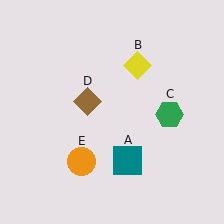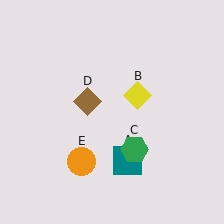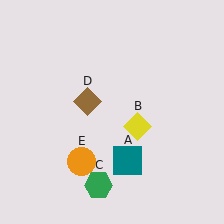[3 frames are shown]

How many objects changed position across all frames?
2 objects changed position: yellow diamond (object B), green hexagon (object C).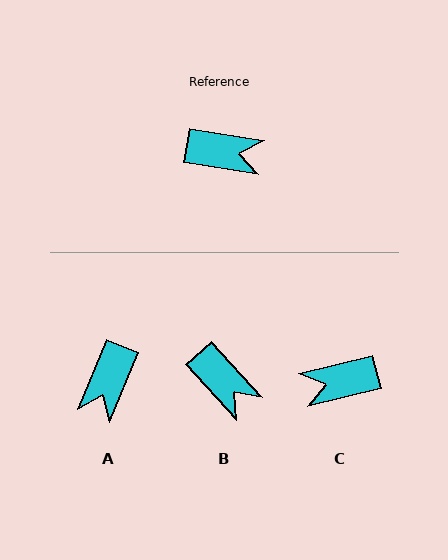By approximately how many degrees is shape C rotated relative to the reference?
Approximately 157 degrees clockwise.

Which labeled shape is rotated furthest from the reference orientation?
C, about 157 degrees away.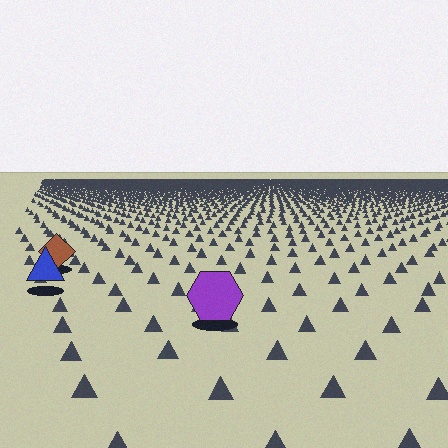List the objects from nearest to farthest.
From nearest to farthest: the purple hexagon, the blue triangle, the brown diamond.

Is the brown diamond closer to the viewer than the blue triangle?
No. The blue triangle is closer — you can tell from the texture gradient: the ground texture is coarser near it.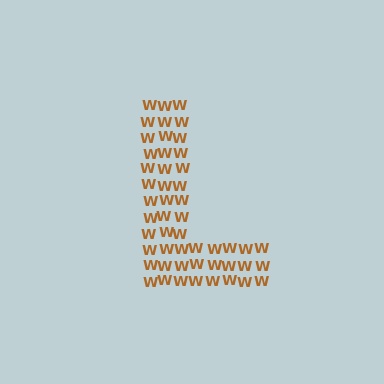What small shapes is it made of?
It is made of small letter W's.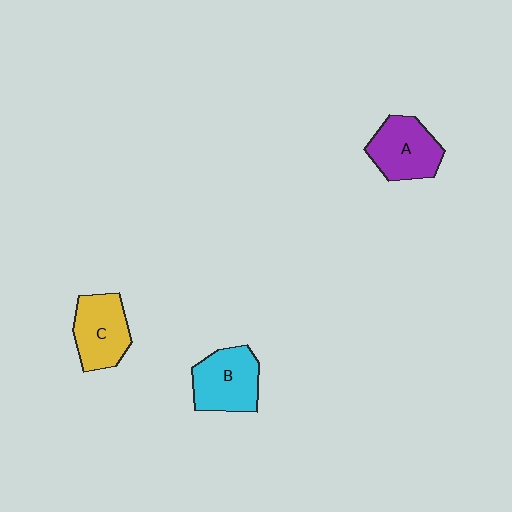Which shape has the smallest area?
Shape C (yellow).